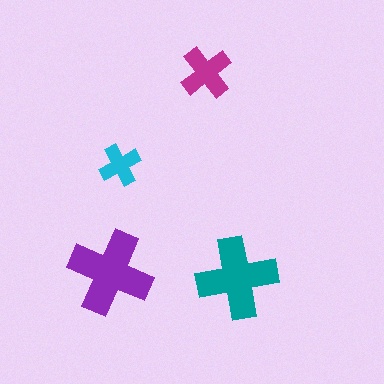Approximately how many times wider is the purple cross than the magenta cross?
About 1.5 times wider.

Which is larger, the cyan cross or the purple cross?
The purple one.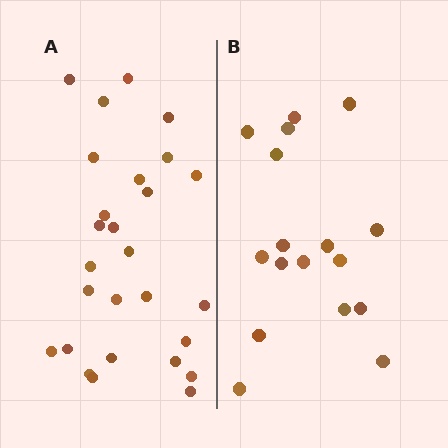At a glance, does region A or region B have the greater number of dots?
Region A (the left region) has more dots.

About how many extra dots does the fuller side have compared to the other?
Region A has roughly 10 or so more dots than region B.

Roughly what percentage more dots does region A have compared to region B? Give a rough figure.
About 60% more.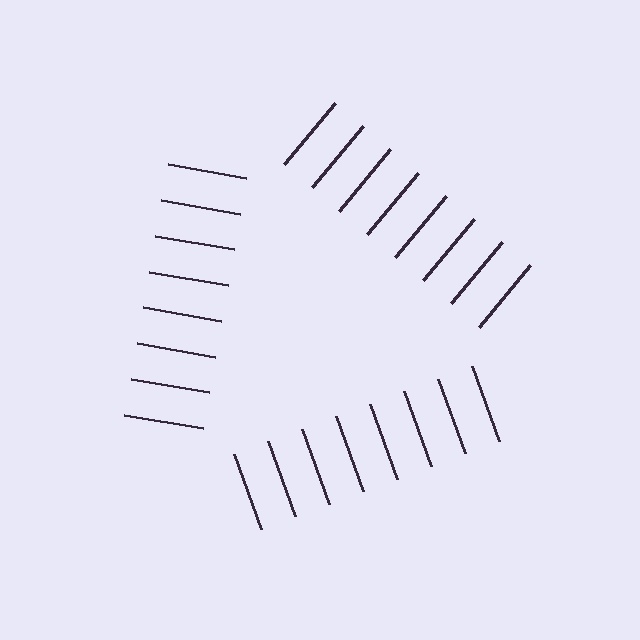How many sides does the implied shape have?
3 sides — the line-ends trace a triangle.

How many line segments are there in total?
24 — 8 along each of the 3 edges.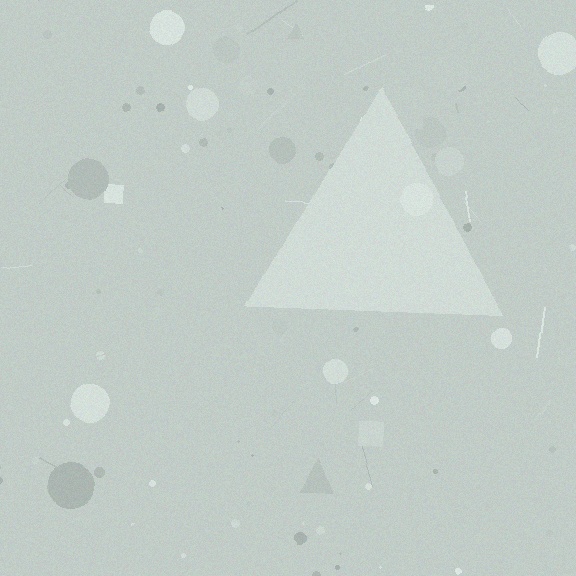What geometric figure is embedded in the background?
A triangle is embedded in the background.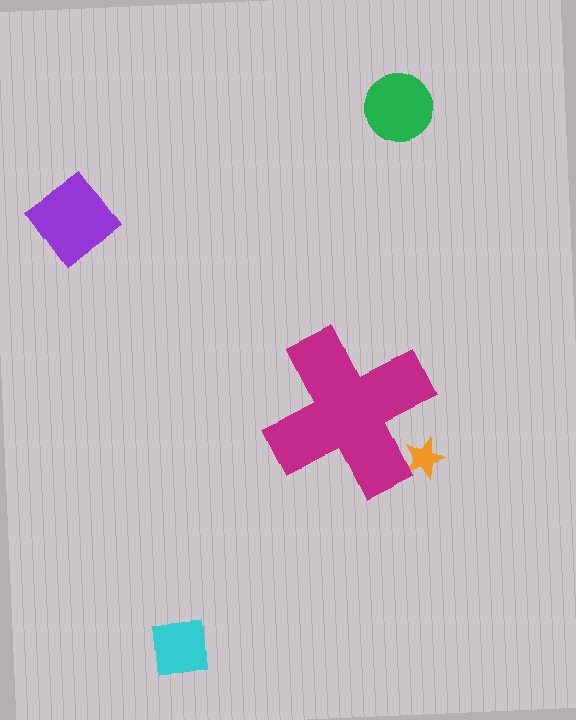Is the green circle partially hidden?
No, the green circle is fully visible.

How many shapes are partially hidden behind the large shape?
1 shape is partially hidden.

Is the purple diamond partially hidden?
No, the purple diamond is fully visible.